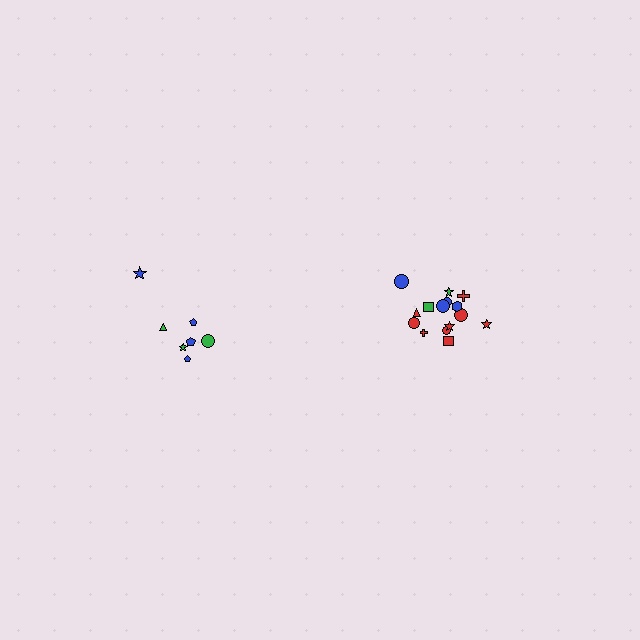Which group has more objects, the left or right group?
The right group.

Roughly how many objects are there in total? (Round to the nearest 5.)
Roughly 20 objects in total.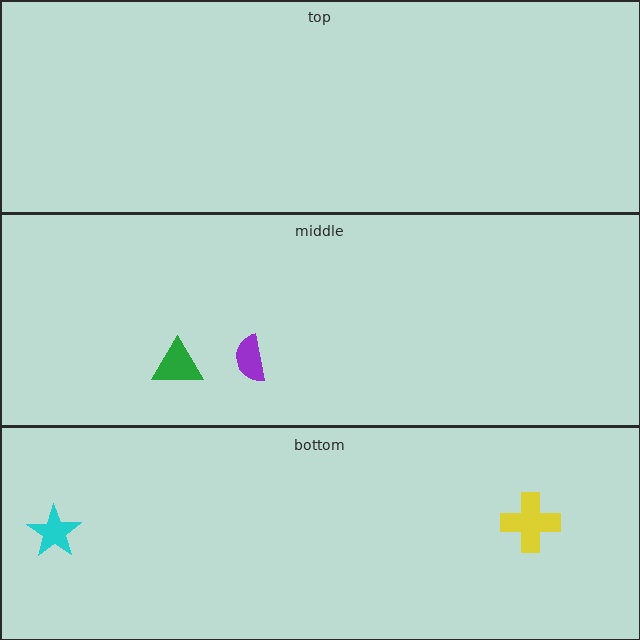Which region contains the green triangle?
The middle region.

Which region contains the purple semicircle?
The middle region.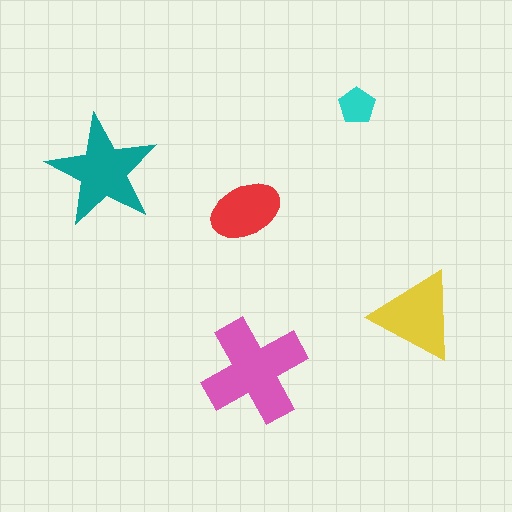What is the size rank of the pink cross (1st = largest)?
1st.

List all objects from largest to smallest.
The pink cross, the teal star, the yellow triangle, the red ellipse, the cyan pentagon.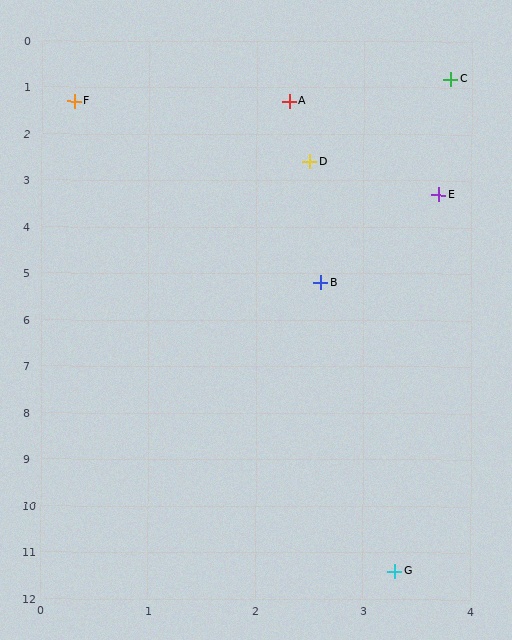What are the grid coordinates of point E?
Point E is at approximately (3.7, 3.3).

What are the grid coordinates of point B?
Point B is at approximately (2.6, 5.2).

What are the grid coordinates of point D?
Point D is at approximately (2.5, 2.6).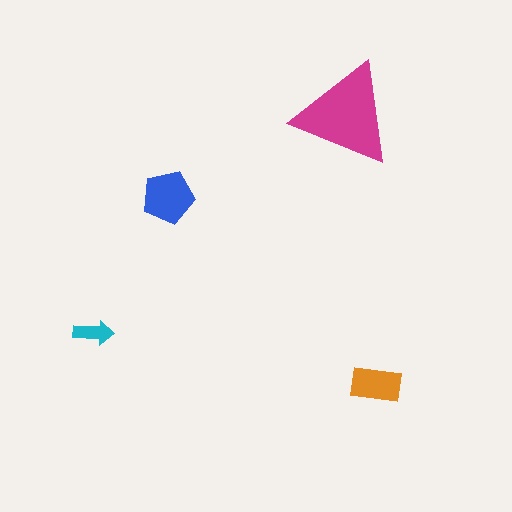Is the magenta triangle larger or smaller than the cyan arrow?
Larger.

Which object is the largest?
The magenta triangle.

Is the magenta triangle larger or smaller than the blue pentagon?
Larger.